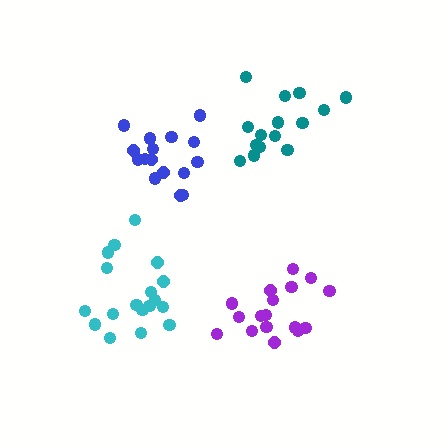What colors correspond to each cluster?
The clusters are colored: purple, cyan, blue, teal.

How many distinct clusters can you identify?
There are 4 distinct clusters.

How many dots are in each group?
Group 1: 17 dots, Group 2: 18 dots, Group 3: 16 dots, Group 4: 15 dots (66 total).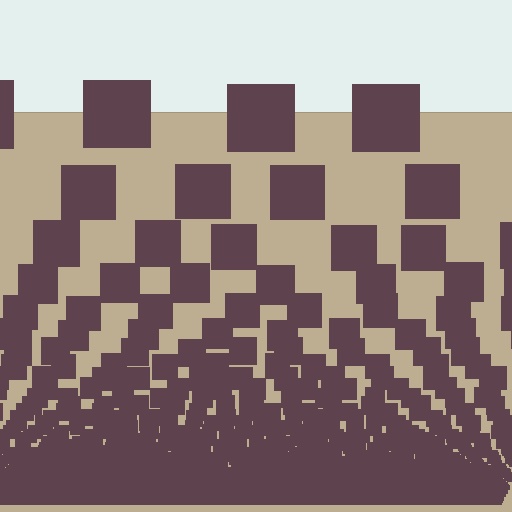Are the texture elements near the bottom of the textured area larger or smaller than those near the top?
Smaller. The gradient is inverted — elements near the bottom are smaller and denser.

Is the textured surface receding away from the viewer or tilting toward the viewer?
The surface appears to tilt toward the viewer. Texture elements get larger and sparser toward the top.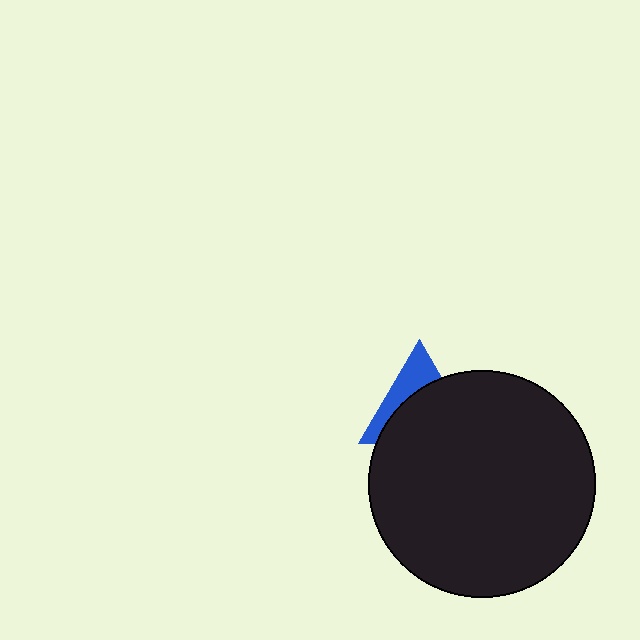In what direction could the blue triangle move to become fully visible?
The blue triangle could move up. That would shift it out from behind the black circle entirely.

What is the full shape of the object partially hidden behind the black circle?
The partially hidden object is a blue triangle.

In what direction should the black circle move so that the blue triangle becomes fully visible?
The black circle should move down. That is the shortest direction to clear the overlap and leave the blue triangle fully visible.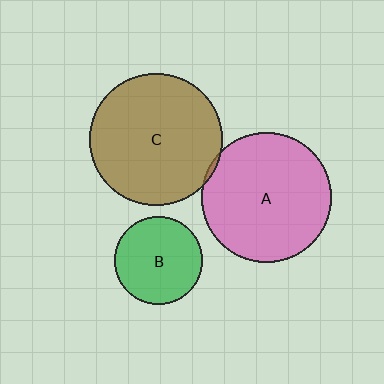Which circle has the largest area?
Circle C (brown).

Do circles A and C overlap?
Yes.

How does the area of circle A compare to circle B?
Approximately 2.2 times.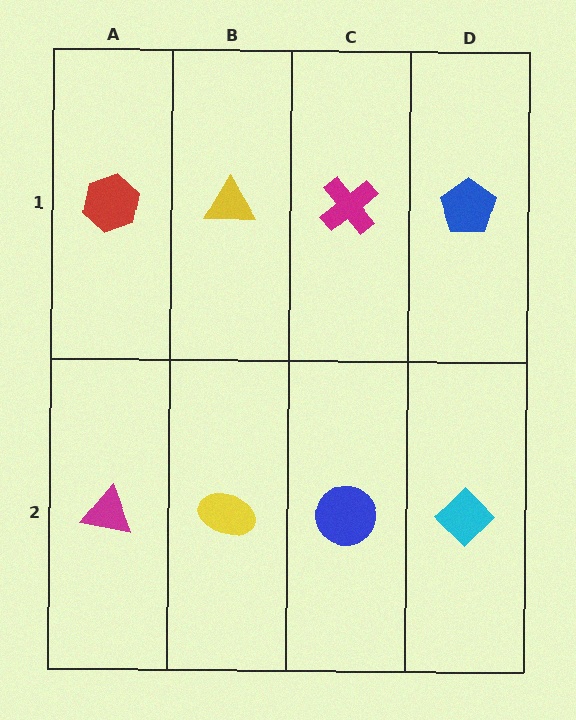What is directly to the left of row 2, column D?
A blue circle.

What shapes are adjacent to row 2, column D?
A blue pentagon (row 1, column D), a blue circle (row 2, column C).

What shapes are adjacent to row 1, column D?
A cyan diamond (row 2, column D), a magenta cross (row 1, column C).